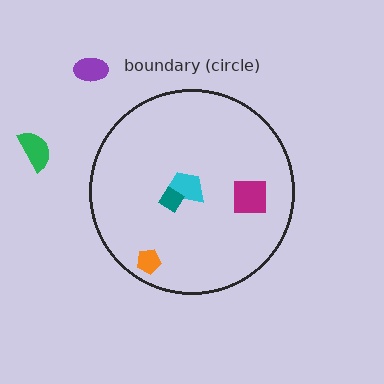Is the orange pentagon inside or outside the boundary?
Inside.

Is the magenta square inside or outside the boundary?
Inside.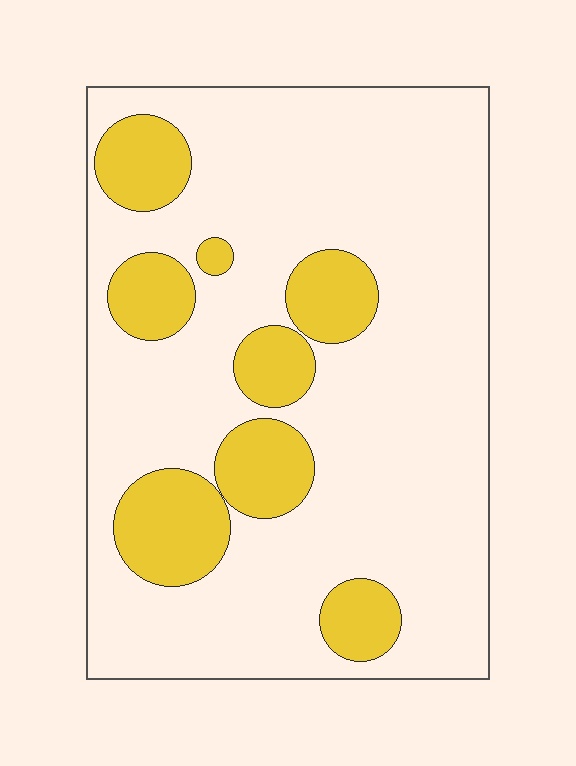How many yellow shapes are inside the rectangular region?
8.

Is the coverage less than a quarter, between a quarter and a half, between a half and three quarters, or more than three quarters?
Less than a quarter.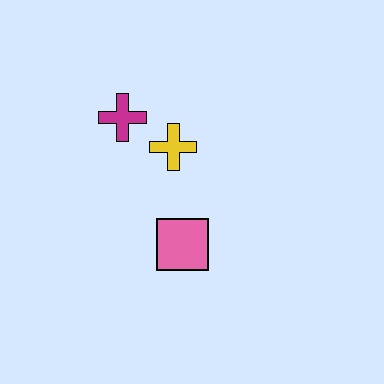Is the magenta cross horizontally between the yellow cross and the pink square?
No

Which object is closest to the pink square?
The yellow cross is closest to the pink square.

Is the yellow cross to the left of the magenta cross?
No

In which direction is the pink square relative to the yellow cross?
The pink square is below the yellow cross.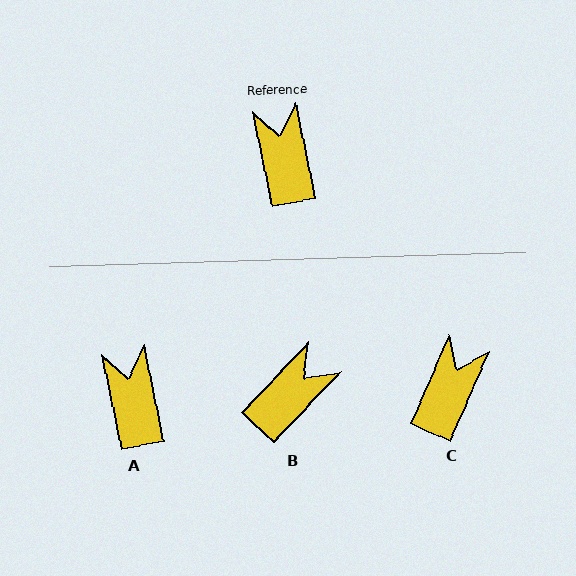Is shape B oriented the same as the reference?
No, it is off by about 55 degrees.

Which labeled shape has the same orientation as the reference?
A.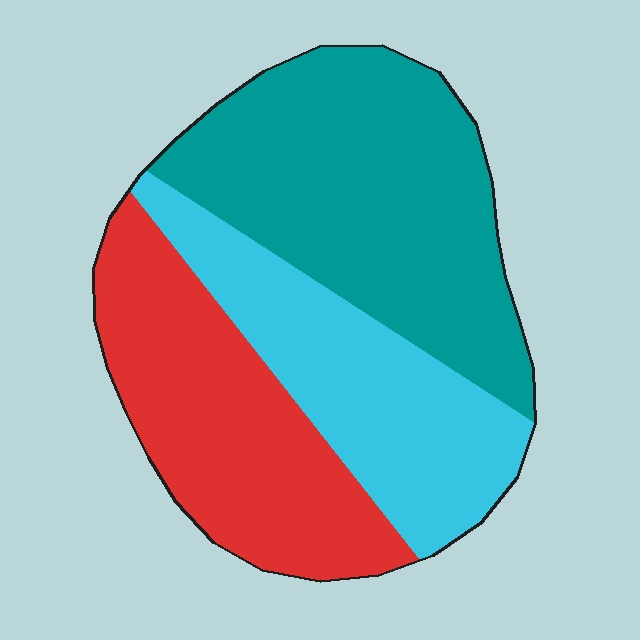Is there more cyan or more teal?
Teal.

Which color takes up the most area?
Teal, at roughly 40%.